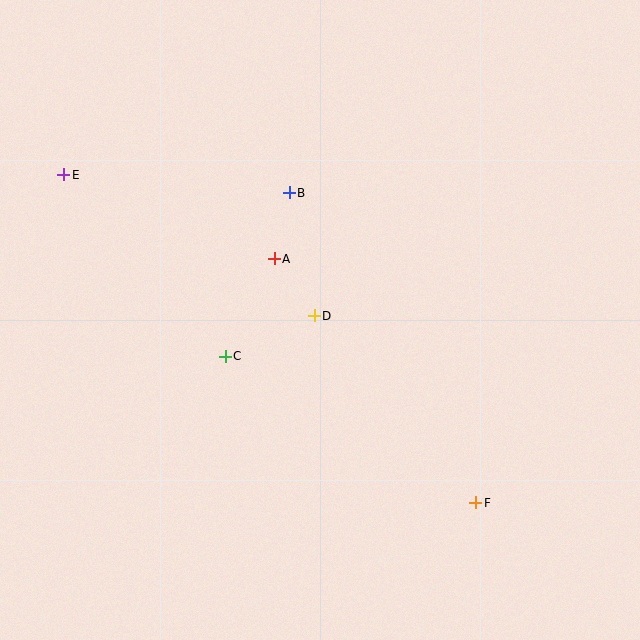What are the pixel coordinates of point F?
Point F is at (476, 503).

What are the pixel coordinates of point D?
Point D is at (314, 316).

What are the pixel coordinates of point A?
Point A is at (274, 259).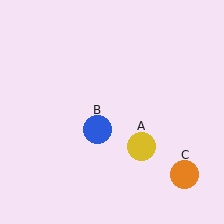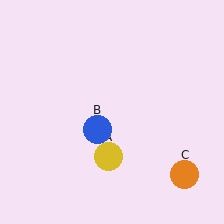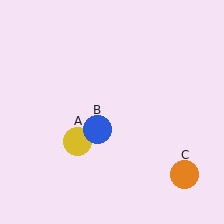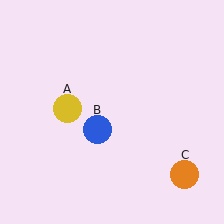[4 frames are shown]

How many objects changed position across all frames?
1 object changed position: yellow circle (object A).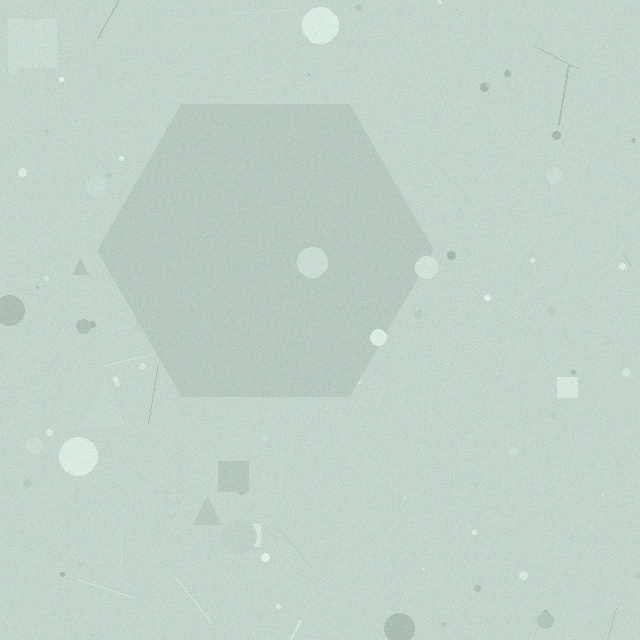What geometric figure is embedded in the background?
A hexagon is embedded in the background.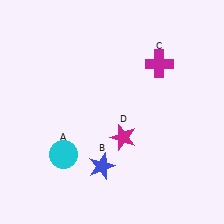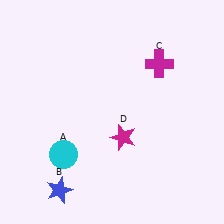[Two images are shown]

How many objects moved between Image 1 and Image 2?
1 object moved between the two images.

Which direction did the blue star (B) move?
The blue star (B) moved left.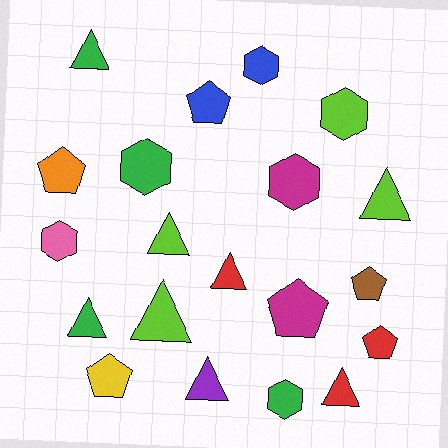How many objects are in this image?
There are 20 objects.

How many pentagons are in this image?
There are 6 pentagons.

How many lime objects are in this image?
There are 4 lime objects.